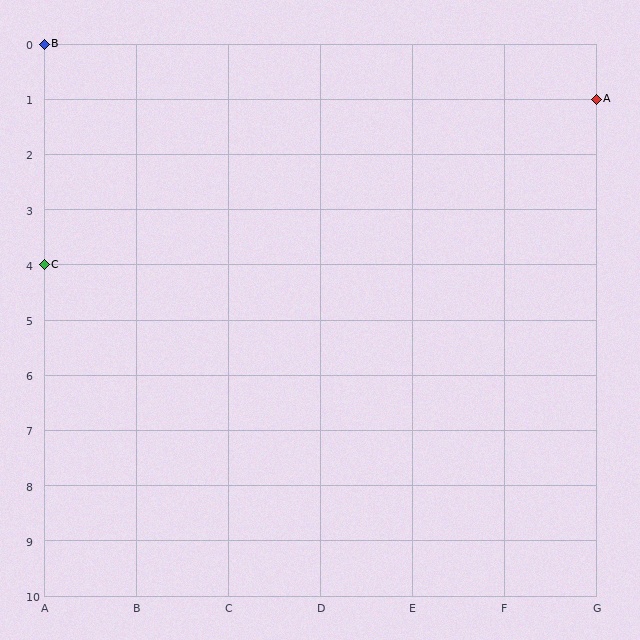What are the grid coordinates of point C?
Point C is at grid coordinates (A, 4).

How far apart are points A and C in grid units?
Points A and C are 6 columns and 3 rows apart (about 6.7 grid units diagonally).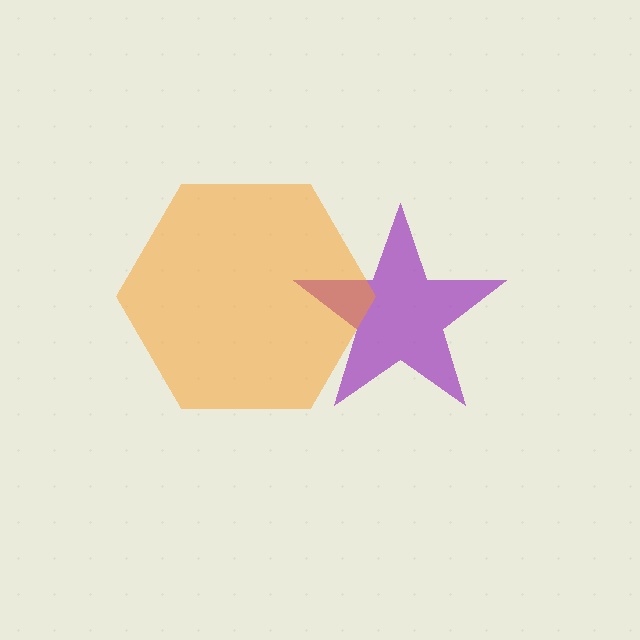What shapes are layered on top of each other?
The layered shapes are: a purple star, an orange hexagon.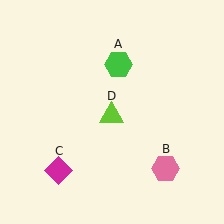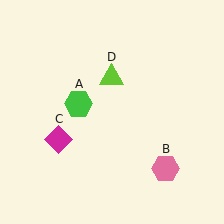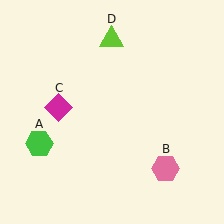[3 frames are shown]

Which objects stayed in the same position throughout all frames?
Pink hexagon (object B) remained stationary.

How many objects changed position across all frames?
3 objects changed position: green hexagon (object A), magenta diamond (object C), lime triangle (object D).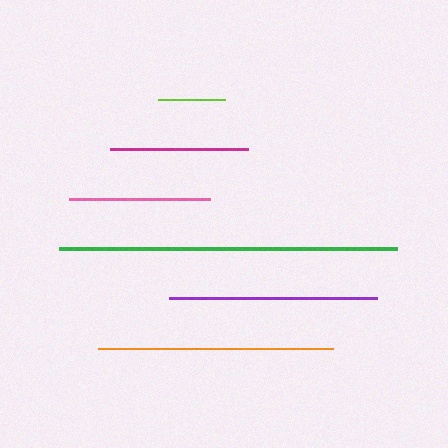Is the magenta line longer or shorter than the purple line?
The purple line is longer than the magenta line.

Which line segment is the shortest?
The lime line is the shortest at approximately 67 pixels.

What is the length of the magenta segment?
The magenta segment is approximately 138 pixels long.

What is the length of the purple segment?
The purple segment is approximately 208 pixels long.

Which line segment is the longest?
The green line is the longest at approximately 338 pixels.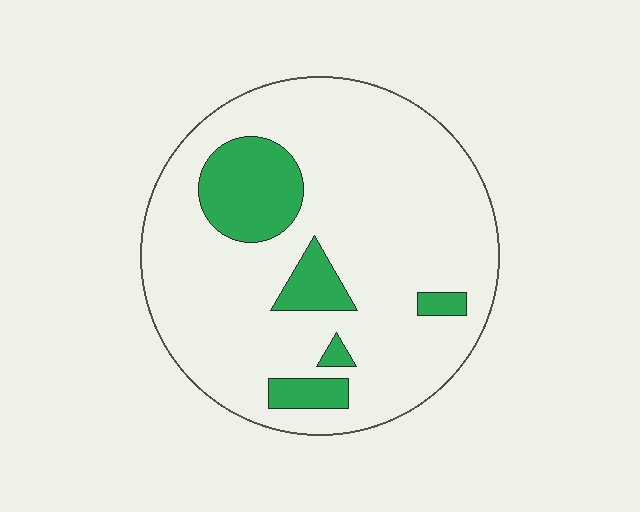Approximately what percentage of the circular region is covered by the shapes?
Approximately 15%.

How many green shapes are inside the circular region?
5.